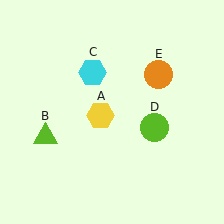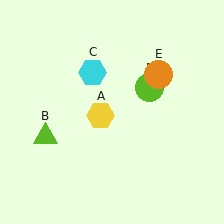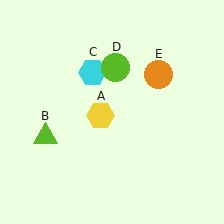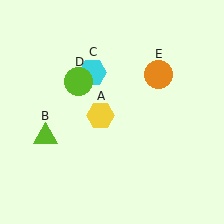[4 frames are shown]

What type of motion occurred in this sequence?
The lime circle (object D) rotated counterclockwise around the center of the scene.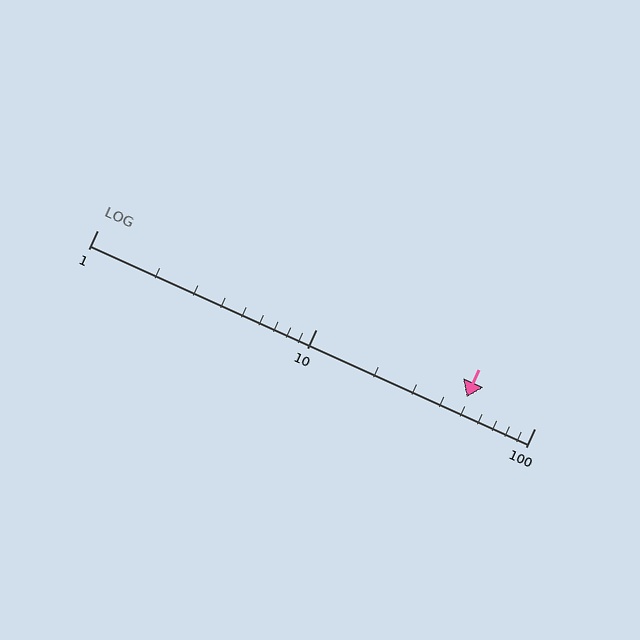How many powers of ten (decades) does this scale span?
The scale spans 2 decades, from 1 to 100.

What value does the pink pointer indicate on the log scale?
The pointer indicates approximately 49.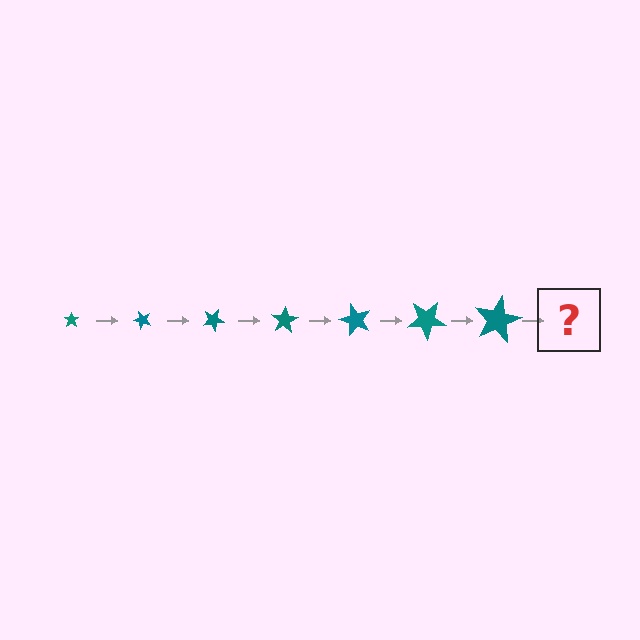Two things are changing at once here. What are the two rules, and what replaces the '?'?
The two rules are that the star grows larger each step and it rotates 50 degrees each step. The '?' should be a star, larger than the previous one and rotated 350 degrees from the start.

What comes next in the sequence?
The next element should be a star, larger than the previous one and rotated 350 degrees from the start.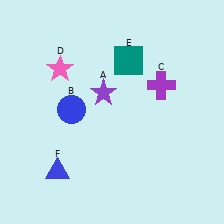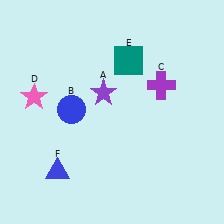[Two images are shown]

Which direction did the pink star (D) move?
The pink star (D) moved down.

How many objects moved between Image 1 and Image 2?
1 object moved between the two images.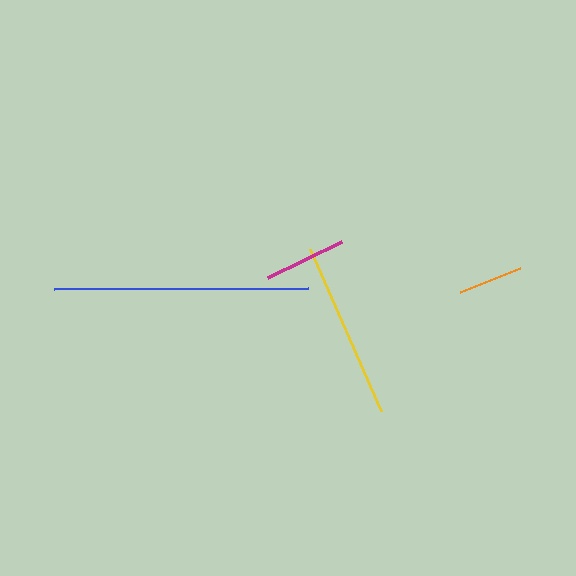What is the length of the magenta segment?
The magenta segment is approximately 83 pixels long.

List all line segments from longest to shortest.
From longest to shortest: blue, yellow, magenta, orange.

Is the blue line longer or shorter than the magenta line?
The blue line is longer than the magenta line.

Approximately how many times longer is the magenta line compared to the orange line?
The magenta line is approximately 1.3 times the length of the orange line.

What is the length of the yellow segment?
The yellow segment is approximately 176 pixels long.